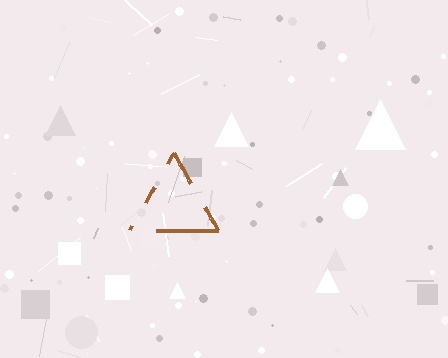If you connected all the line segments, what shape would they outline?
They would outline a triangle.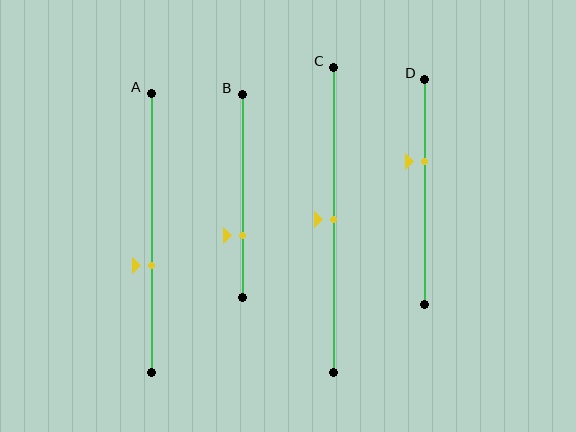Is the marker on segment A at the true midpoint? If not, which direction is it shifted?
No, the marker on segment A is shifted downward by about 12% of the segment length.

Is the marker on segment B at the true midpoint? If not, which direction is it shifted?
No, the marker on segment B is shifted downward by about 19% of the segment length.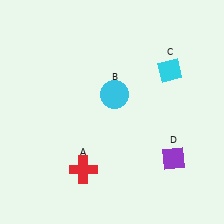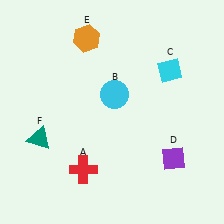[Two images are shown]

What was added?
An orange hexagon (E), a teal triangle (F) were added in Image 2.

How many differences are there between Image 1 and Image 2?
There are 2 differences between the two images.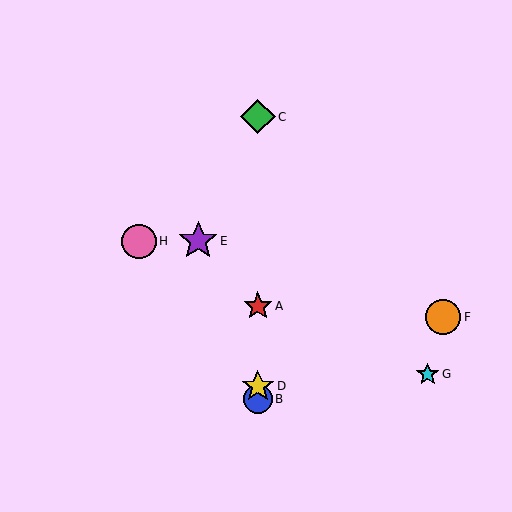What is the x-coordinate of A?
Object A is at x≈258.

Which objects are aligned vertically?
Objects A, B, C, D are aligned vertically.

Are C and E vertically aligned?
No, C is at x≈258 and E is at x≈198.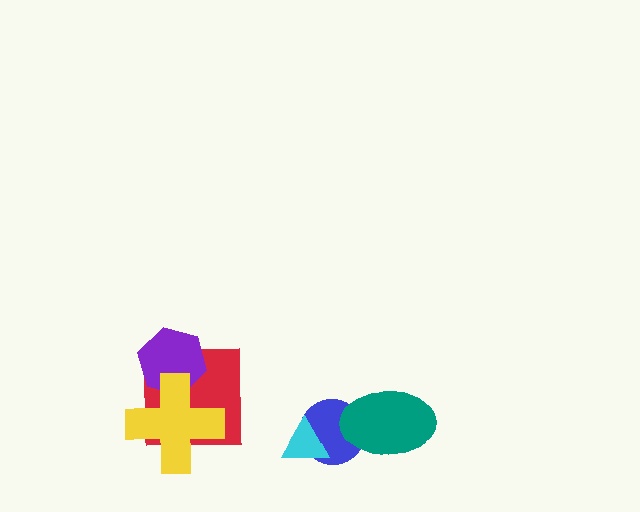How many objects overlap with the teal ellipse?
1 object overlaps with the teal ellipse.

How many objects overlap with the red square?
2 objects overlap with the red square.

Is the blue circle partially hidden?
Yes, it is partially covered by another shape.